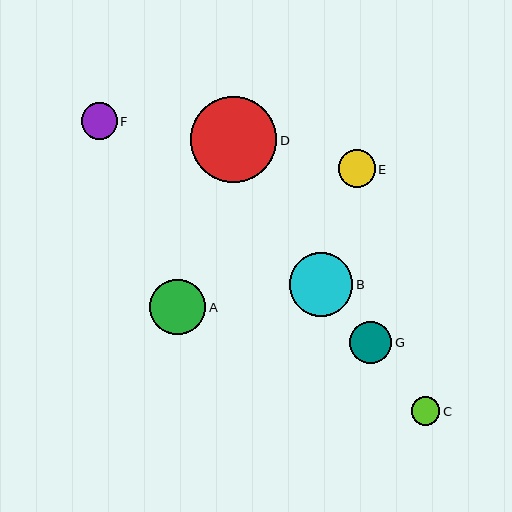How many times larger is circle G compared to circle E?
Circle G is approximately 1.1 times the size of circle E.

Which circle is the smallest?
Circle C is the smallest with a size of approximately 29 pixels.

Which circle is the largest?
Circle D is the largest with a size of approximately 87 pixels.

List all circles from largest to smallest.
From largest to smallest: D, B, A, G, E, F, C.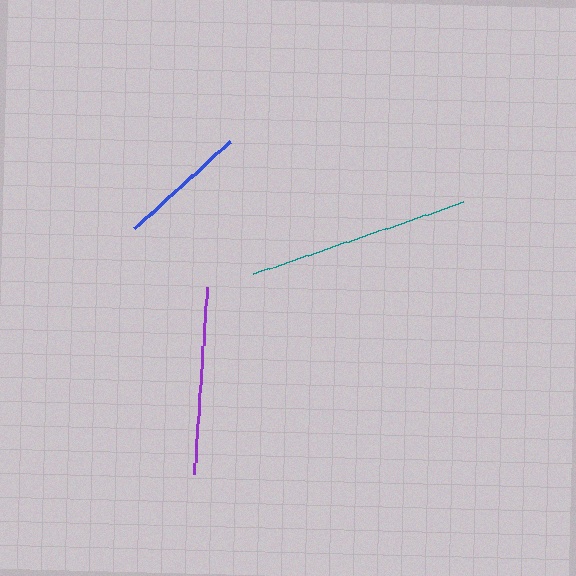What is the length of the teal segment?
The teal segment is approximately 221 pixels long.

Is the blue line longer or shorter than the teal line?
The teal line is longer than the blue line.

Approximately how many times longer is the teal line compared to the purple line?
The teal line is approximately 1.2 times the length of the purple line.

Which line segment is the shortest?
The blue line is the shortest at approximately 129 pixels.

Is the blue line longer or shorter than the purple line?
The purple line is longer than the blue line.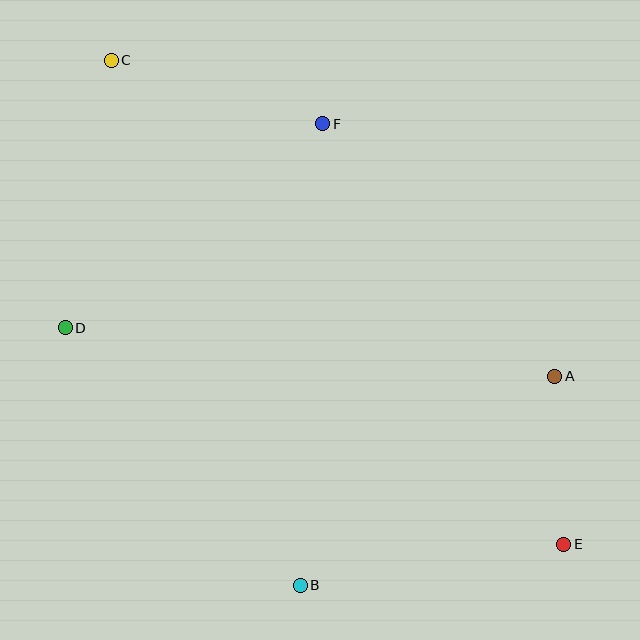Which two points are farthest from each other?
Points C and E are farthest from each other.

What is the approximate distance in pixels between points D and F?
The distance between D and F is approximately 329 pixels.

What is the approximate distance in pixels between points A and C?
The distance between A and C is approximately 545 pixels.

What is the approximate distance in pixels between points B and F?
The distance between B and F is approximately 462 pixels.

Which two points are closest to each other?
Points A and E are closest to each other.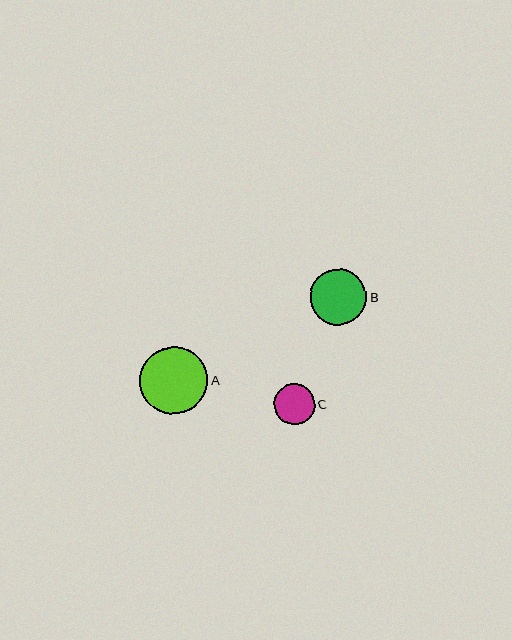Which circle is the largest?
Circle A is the largest with a size of approximately 68 pixels.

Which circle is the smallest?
Circle C is the smallest with a size of approximately 41 pixels.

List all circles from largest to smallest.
From largest to smallest: A, B, C.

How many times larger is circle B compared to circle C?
Circle B is approximately 1.4 times the size of circle C.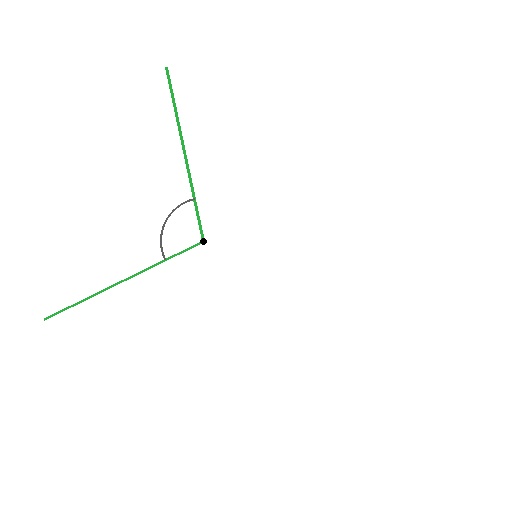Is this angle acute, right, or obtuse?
It is obtuse.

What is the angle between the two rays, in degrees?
Approximately 104 degrees.